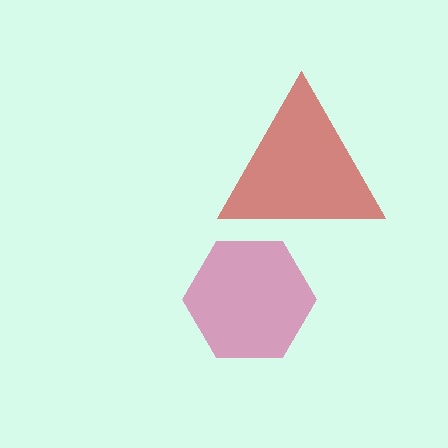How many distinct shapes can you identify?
There are 2 distinct shapes: a magenta hexagon, a red triangle.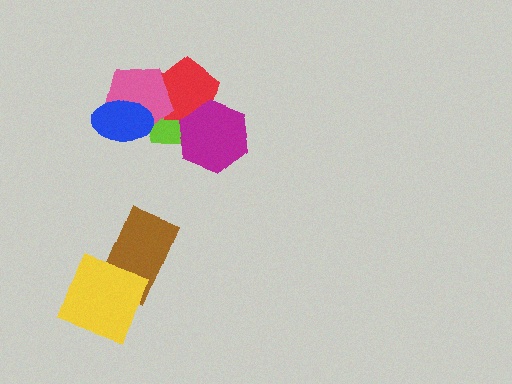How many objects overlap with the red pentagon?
3 objects overlap with the red pentagon.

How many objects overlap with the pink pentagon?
3 objects overlap with the pink pentagon.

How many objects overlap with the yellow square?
1 object overlaps with the yellow square.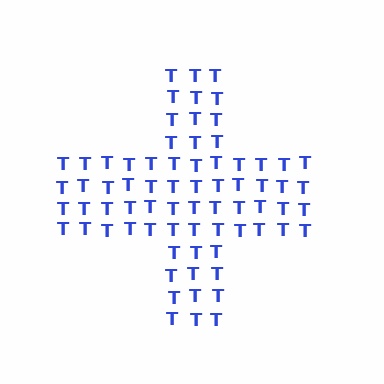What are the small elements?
The small elements are letter T's.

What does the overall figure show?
The overall figure shows a cross.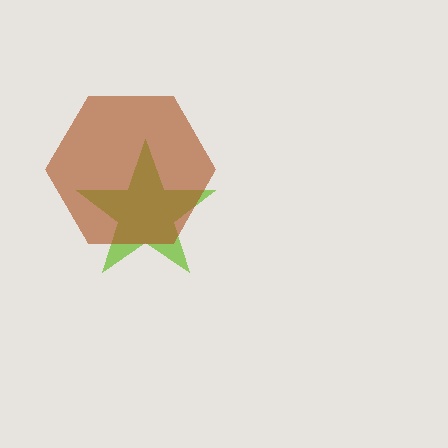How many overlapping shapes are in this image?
There are 2 overlapping shapes in the image.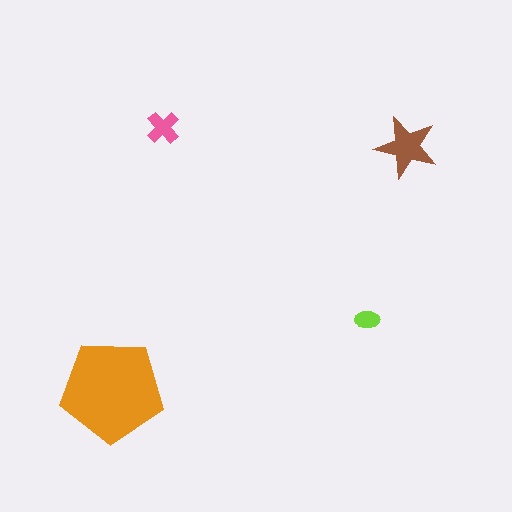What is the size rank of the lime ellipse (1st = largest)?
4th.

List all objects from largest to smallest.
The orange pentagon, the brown star, the pink cross, the lime ellipse.